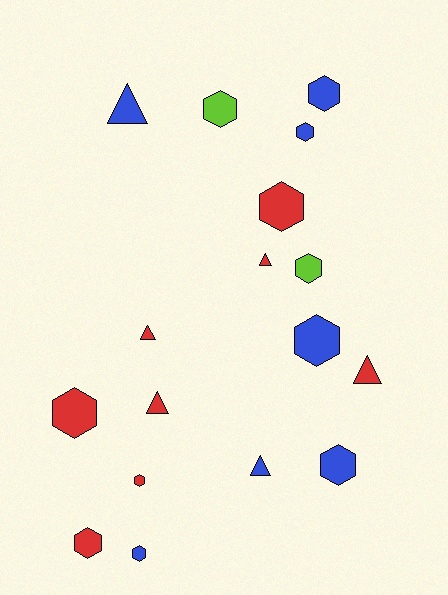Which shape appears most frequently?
Hexagon, with 11 objects.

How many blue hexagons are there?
There are 5 blue hexagons.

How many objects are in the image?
There are 17 objects.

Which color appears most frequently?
Red, with 8 objects.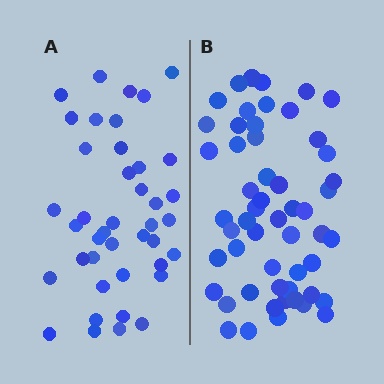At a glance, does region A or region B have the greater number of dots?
Region B (the right region) has more dots.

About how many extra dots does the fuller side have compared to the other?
Region B has approximately 15 more dots than region A.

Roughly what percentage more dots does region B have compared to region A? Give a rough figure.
About 30% more.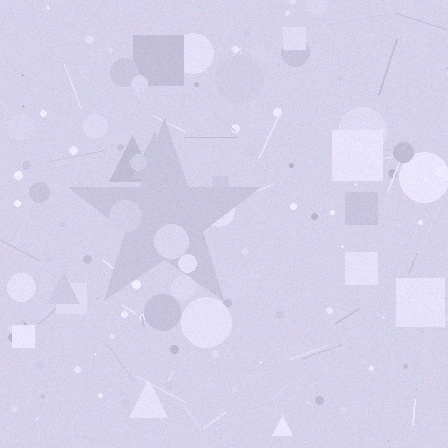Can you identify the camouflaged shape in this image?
The camouflaged shape is a star.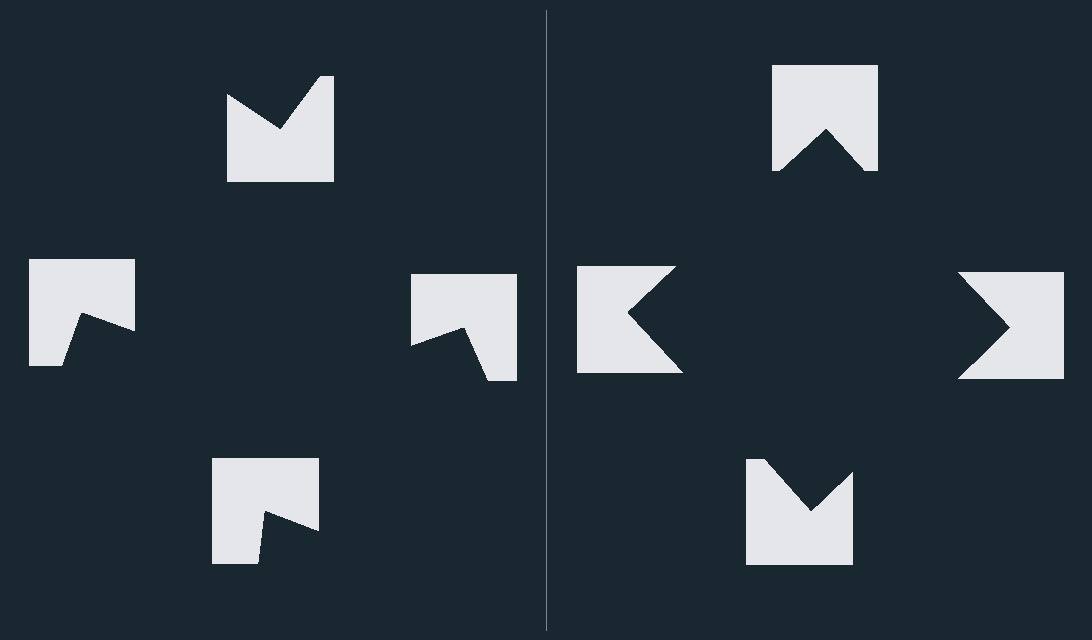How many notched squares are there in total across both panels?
8 — 4 on each side.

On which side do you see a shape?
An illusory square appears on the right side. On the left side the wedge cuts are rotated, so no coherent shape forms.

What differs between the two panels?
The notched squares are positioned identically on both sides; only the wedge orientations differ. On the right they align to a square; on the left they are misaligned.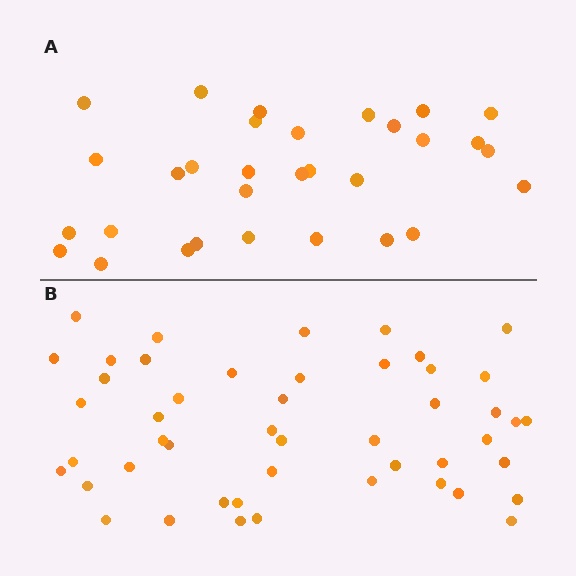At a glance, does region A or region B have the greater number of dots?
Region B (the bottom region) has more dots.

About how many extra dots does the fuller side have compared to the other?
Region B has approximately 15 more dots than region A.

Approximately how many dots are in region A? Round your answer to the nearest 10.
About 30 dots. (The exact count is 31, which rounds to 30.)